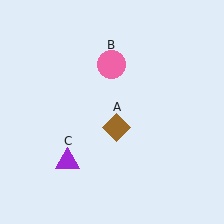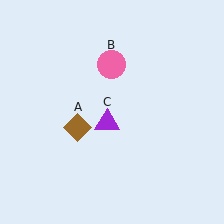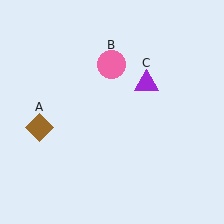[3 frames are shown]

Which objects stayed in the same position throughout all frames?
Pink circle (object B) remained stationary.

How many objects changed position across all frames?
2 objects changed position: brown diamond (object A), purple triangle (object C).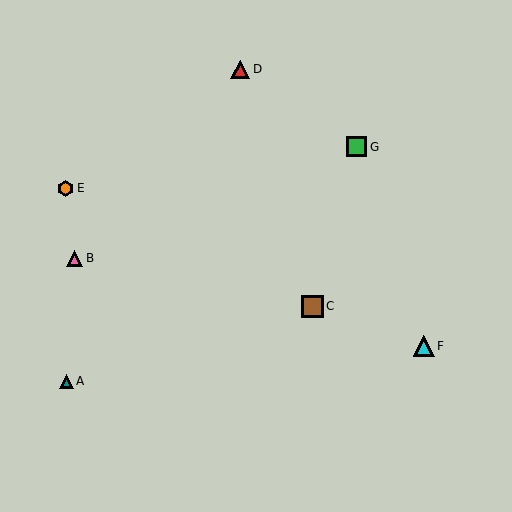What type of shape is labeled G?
Shape G is a green square.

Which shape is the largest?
The brown square (labeled C) is the largest.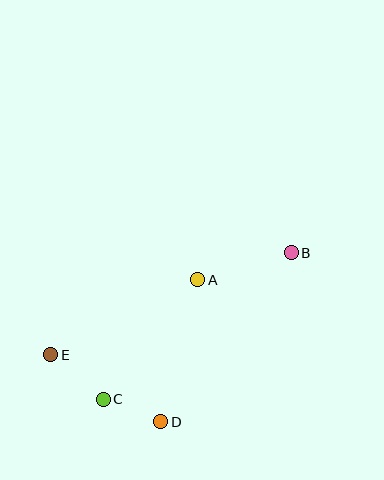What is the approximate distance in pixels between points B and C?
The distance between B and C is approximately 238 pixels.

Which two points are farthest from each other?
Points B and E are farthest from each other.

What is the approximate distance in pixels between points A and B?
The distance between A and B is approximately 97 pixels.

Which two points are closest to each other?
Points C and D are closest to each other.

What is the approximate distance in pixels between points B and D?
The distance between B and D is approximately 213 pixels.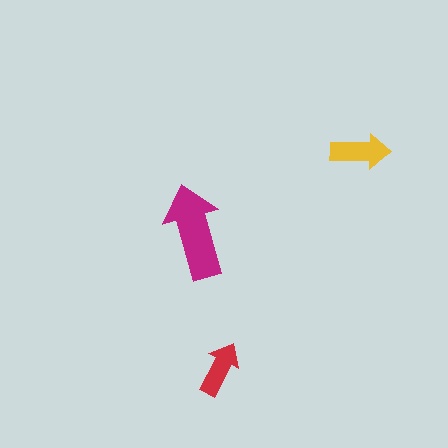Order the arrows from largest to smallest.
the magenta one, the yellow one, the red one.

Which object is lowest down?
The red arrow is bottommost.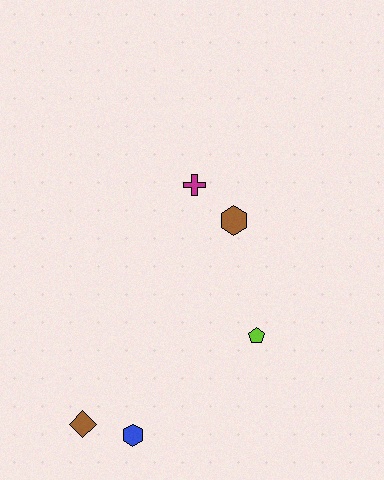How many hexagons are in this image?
There are 2 hexagons.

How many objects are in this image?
There are 5 objects.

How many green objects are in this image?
There are no green objects.